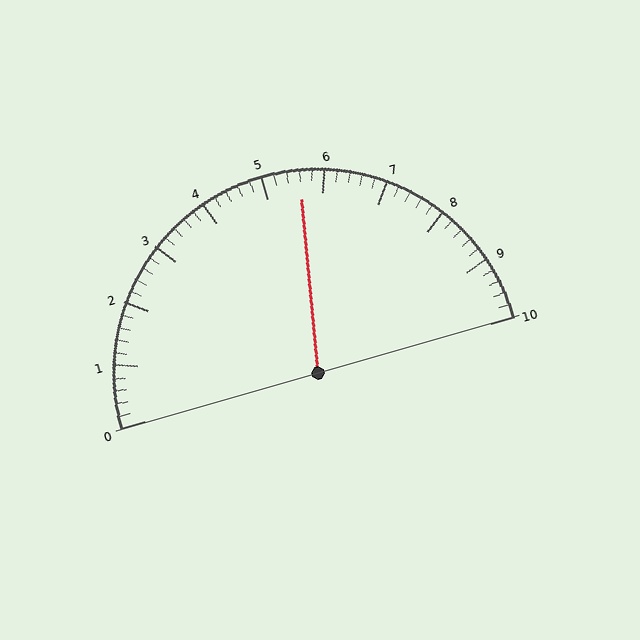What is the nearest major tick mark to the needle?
The nearest major tick mark is 6.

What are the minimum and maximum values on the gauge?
The gauge ranges from 0 to 10.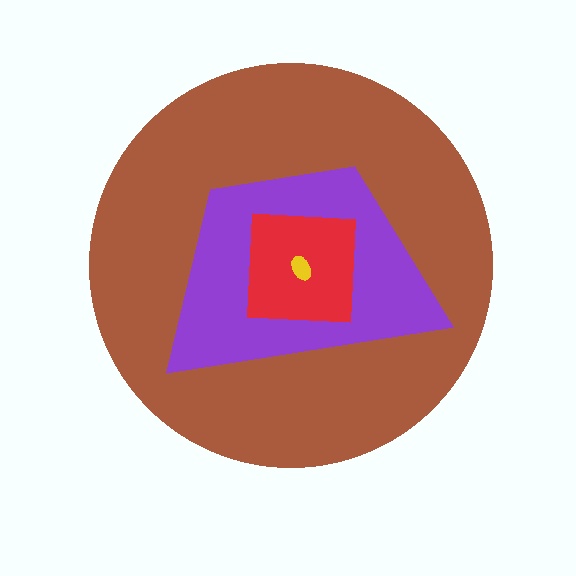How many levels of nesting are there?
4.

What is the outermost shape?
The brown circle.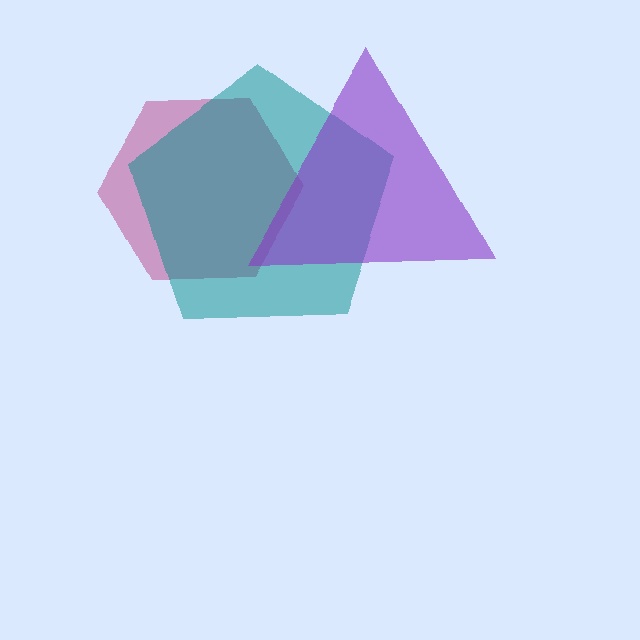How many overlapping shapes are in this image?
There are 3 overlapping shapes in the image.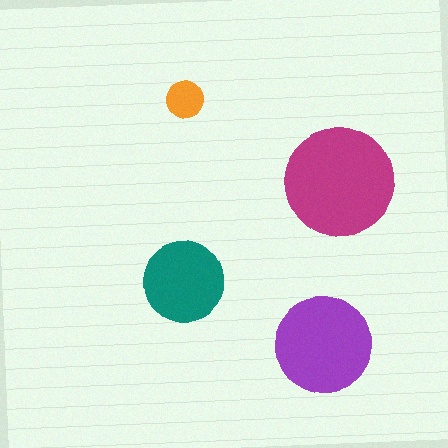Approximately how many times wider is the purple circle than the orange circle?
About 2.5 times wider.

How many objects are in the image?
There are 4 objects in the image.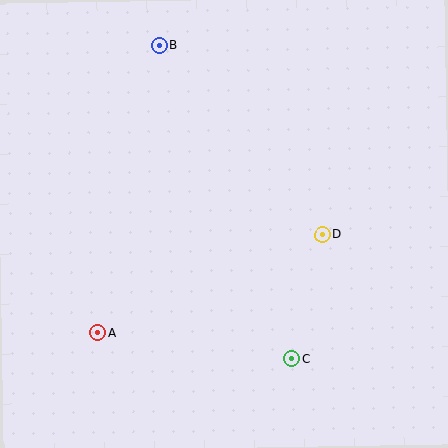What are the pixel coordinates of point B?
Point B is at (159, 45).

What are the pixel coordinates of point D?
Point D is at (323, 235).